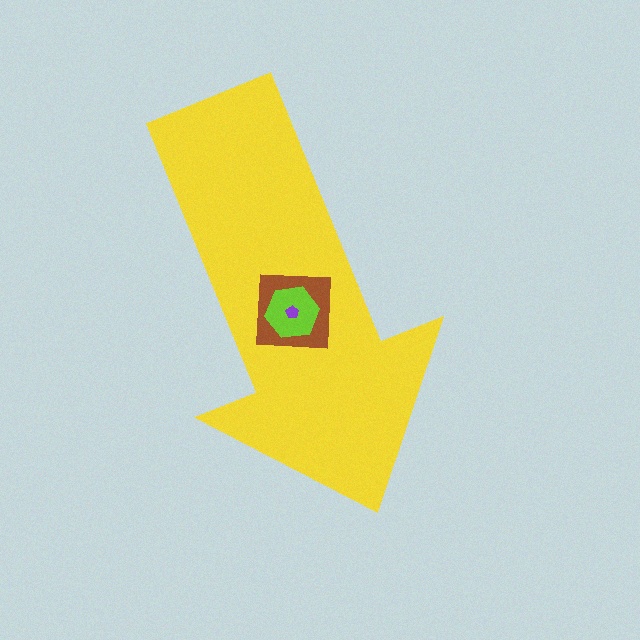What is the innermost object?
The purple pentagon.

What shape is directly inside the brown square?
The lime hexagon.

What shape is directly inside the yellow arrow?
The brown square.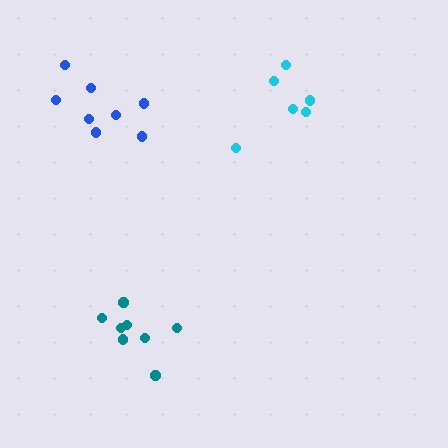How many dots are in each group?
Group 1: 6 dots, Group 2: 8 dots, Group 3: 9 dots (23 total).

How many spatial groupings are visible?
There are 3 spatial groupings.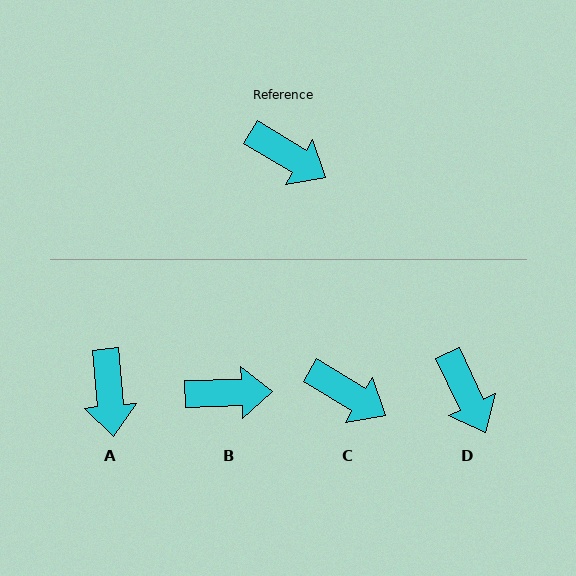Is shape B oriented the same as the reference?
No, it is off by about 33 degrees.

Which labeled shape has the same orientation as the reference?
C.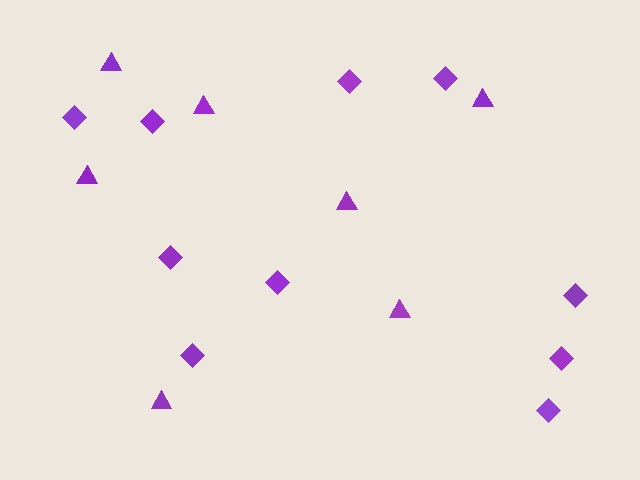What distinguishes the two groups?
There are 2 groups: one group of triangles (7) and one group of diamonds (10).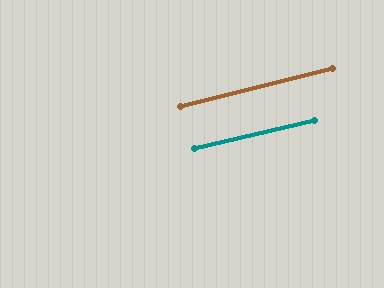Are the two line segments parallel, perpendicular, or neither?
Parallel — their directions differ by only 0.5°.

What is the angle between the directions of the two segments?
Approximately 1 degree.